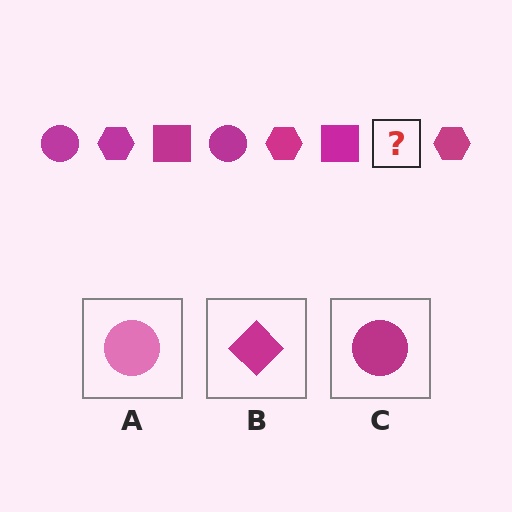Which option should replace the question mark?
Option C.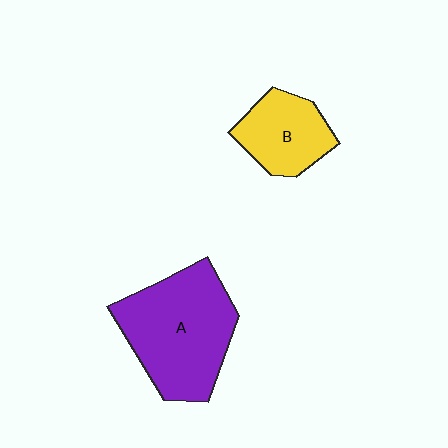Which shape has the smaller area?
Shape B (yellow).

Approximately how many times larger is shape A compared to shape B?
Approximately 1.9 times.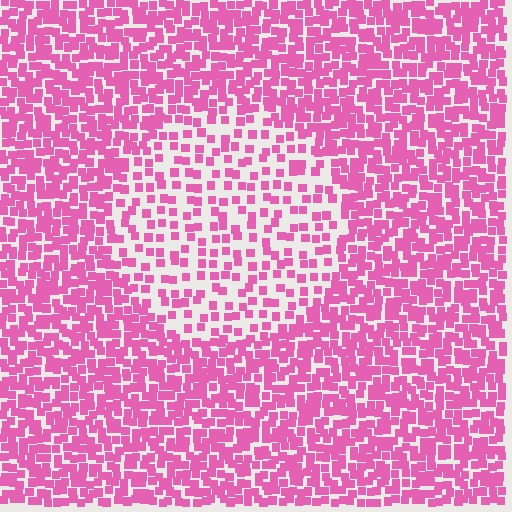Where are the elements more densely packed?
The elements are more densely packed outside the circle boundary.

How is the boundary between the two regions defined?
The boundary is defined by a change in element density (approximately 2.2x ratio). All elements are the same color, size, and shape.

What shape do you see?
I see a circle.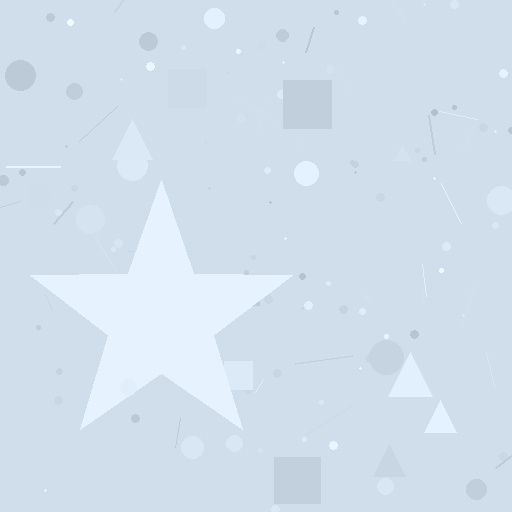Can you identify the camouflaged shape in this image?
The camouflaged shape is a star.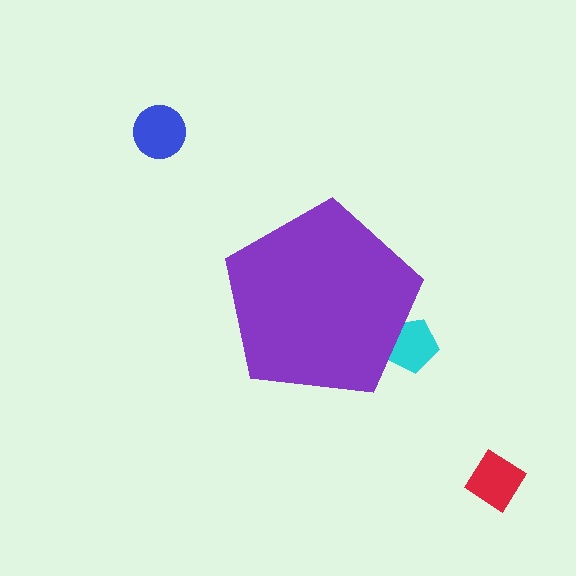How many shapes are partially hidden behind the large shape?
1 shape is partially hidden.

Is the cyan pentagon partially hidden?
Yes, the cyan pentagon is partially hidden behind the purple pentagon.